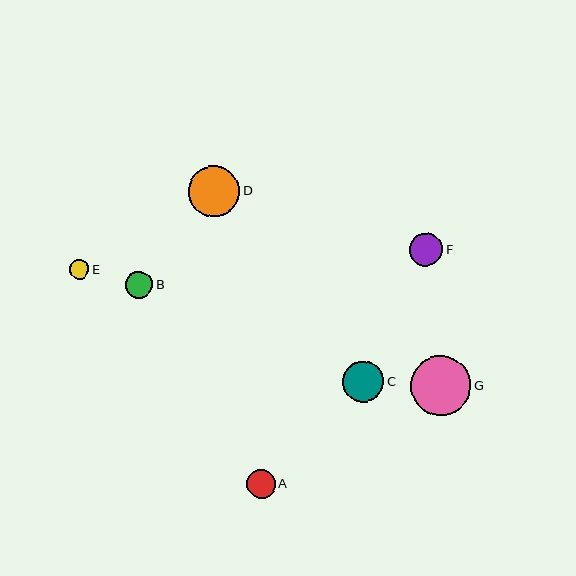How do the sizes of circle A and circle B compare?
Circle A and circle B are approximately the same size.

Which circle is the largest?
Circle G is the largest with a size of approximately 60 pixels.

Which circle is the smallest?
Circle E is the smallest with a size of approximately 19 pixels.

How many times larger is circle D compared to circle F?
Circle D is approximately 1.5 times the size of circle F.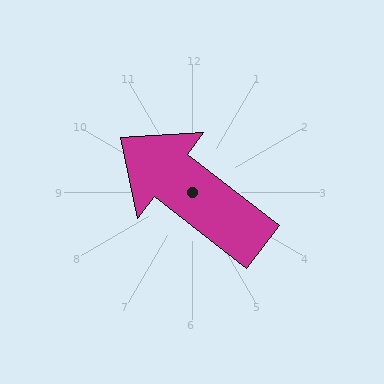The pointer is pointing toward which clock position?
Roughly 10 o'clock.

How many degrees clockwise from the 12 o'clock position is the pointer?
Approximately 308 degrees.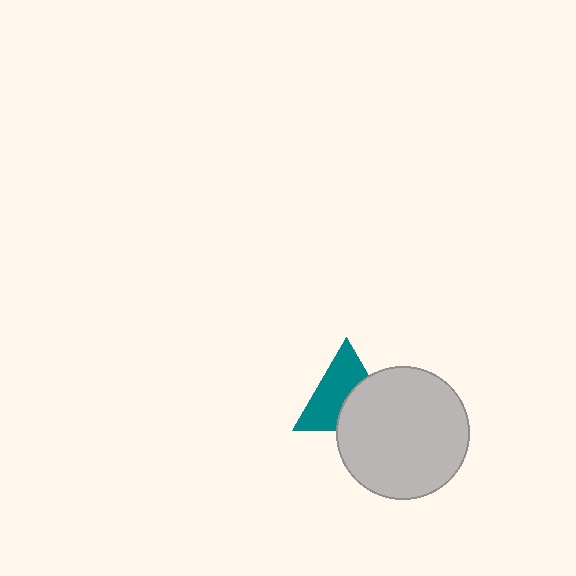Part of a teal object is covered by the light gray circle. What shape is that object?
It is a triangle.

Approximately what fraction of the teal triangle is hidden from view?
Roughly 42% of the teal triangle is hidden behind the light gray circle.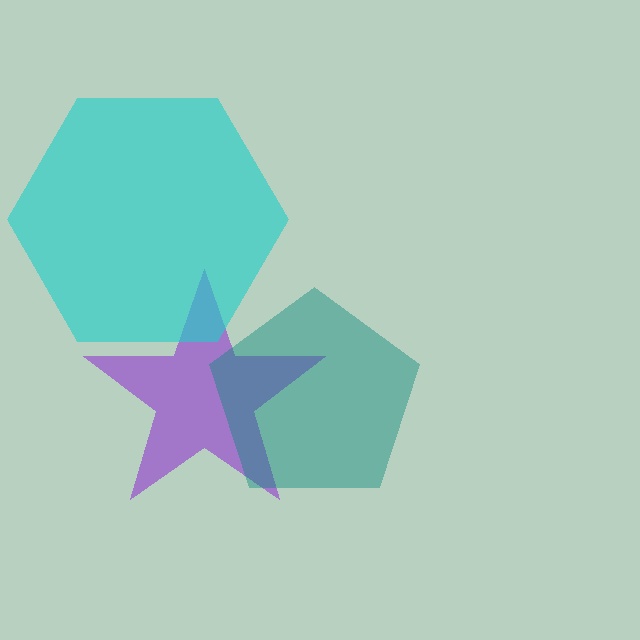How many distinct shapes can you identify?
There are 3 distinct shapes: a purple star, a cyan hexagon, a teal pentagon.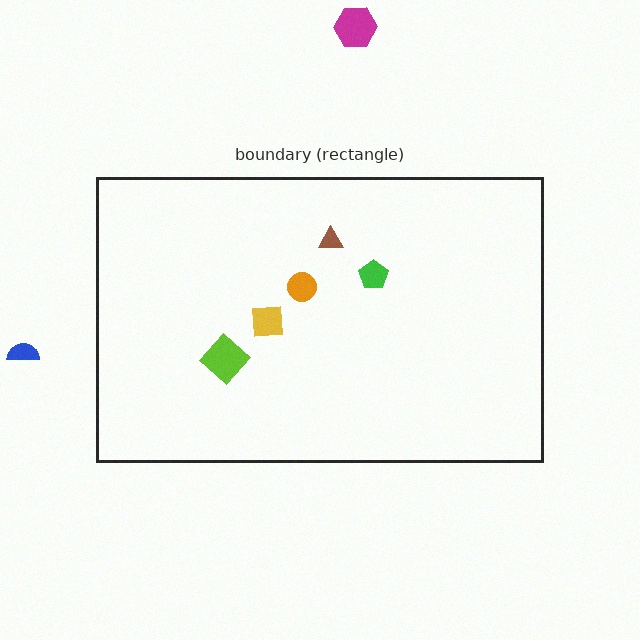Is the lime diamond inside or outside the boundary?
Inside.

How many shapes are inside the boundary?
5 inside, 2 outside.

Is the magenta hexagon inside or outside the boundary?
Outside.